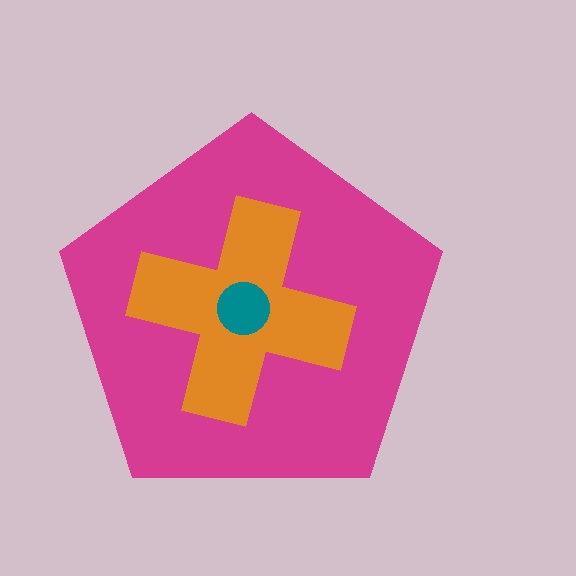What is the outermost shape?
The magenta pentagon.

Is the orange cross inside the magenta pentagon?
Yes.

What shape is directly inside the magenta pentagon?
The orange cross.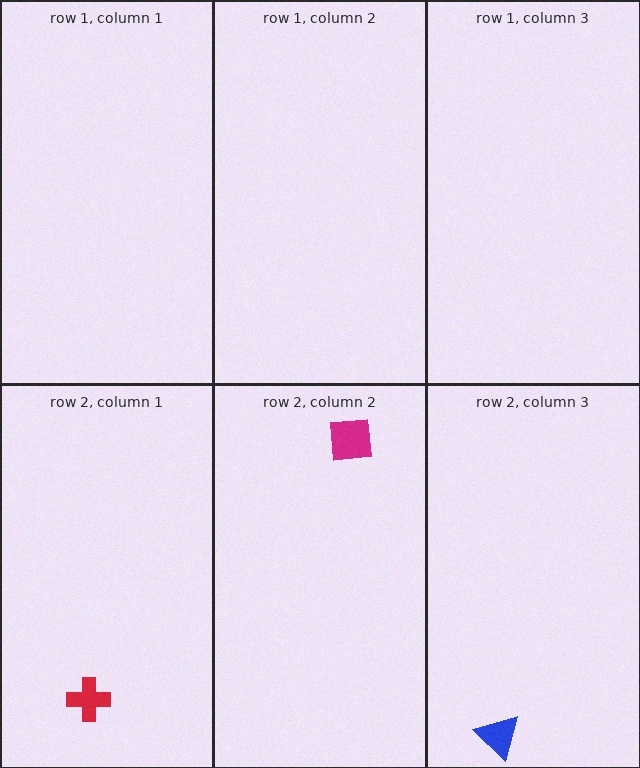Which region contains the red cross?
The row 2, column 1 region.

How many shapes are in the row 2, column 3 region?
1.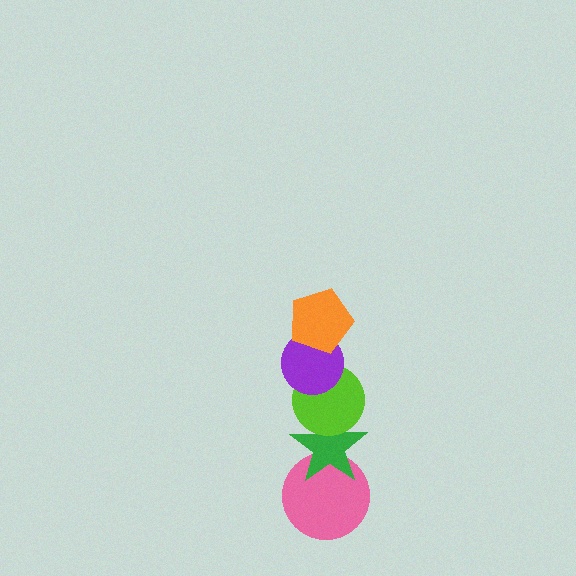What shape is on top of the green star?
The lime circle is on top of the green star.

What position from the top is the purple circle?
The purple circle is 2nd from the top.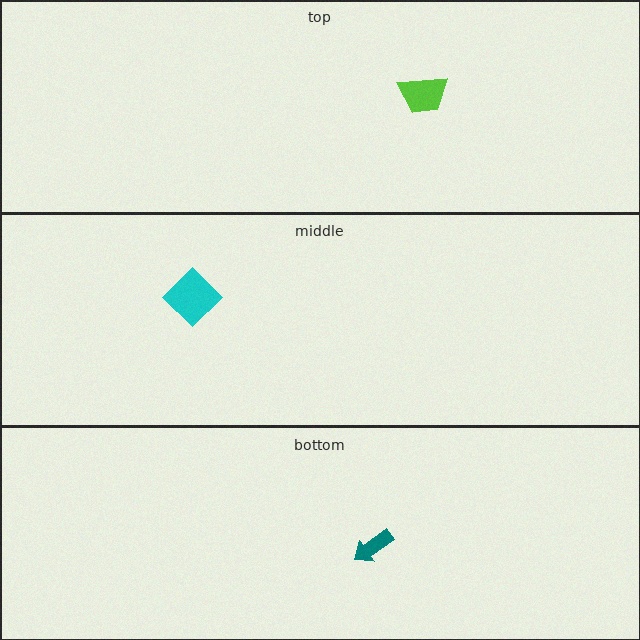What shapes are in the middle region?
The cyan diamond.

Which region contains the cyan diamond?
The middle region.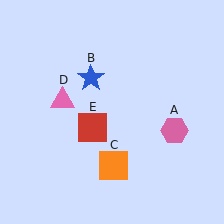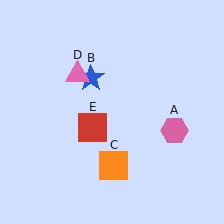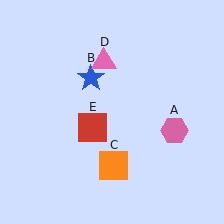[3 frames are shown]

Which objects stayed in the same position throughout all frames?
Pink hexagon (object A) and blue star (object B) and orange square (object C) and red square (object E) remained stationary.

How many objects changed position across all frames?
1 object changed position: pink triangle (object D).